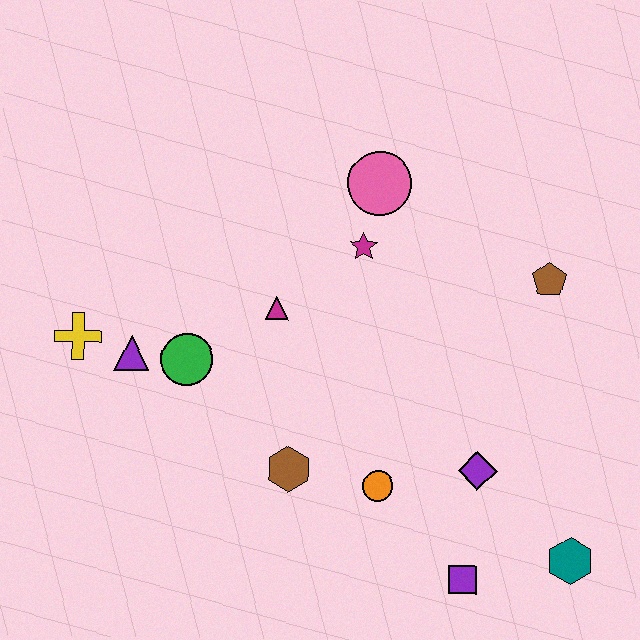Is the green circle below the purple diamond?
No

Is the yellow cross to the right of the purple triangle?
No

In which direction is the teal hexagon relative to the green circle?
The teal hexagon is to the right of the green circle.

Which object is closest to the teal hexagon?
The purple square is closest to the teal hexagon.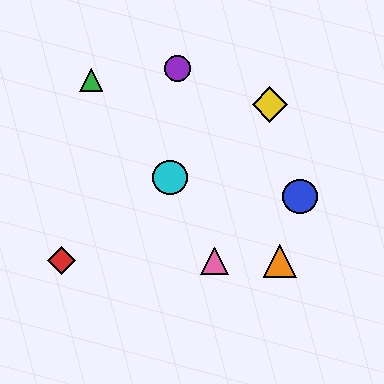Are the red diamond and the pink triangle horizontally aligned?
Yes, both are at y≈261.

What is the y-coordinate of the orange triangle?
The orange triangle is at y≈261.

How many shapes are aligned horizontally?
3 shapes (the red diamond, the orange triangle, the pink triangle) are aligned horizontally.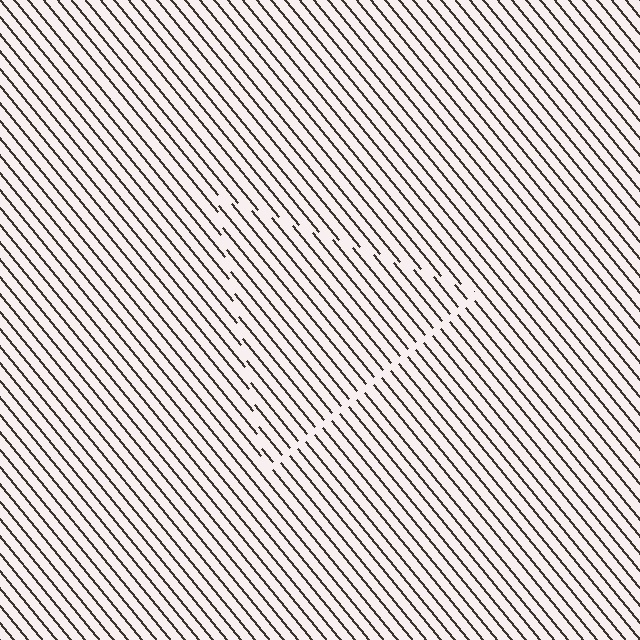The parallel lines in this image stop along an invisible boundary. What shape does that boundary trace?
An illusory triangle. The interior of the shape contains the same grating, shifted by half a period — the contour is defined by the phase discontinuity where line-ends from the inner and outer gratings abut.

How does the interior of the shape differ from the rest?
The interior of the shape contains the same grating, shifted by half a period — the contour is defined by the phase discontinuity where line-ends from the inner and outer gratings abut.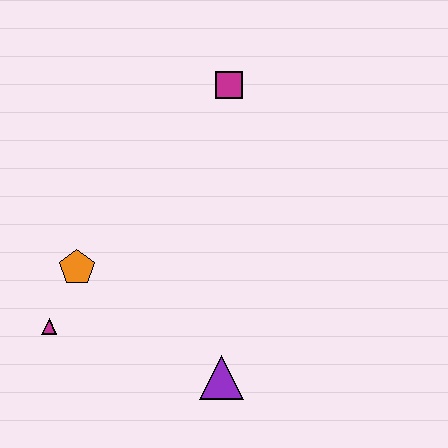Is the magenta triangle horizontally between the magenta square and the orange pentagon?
No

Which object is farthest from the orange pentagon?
The magenta square is farthest from the orange pentagon.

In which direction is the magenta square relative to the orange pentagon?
The magenta square is above the orange pentagon.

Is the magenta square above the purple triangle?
Yes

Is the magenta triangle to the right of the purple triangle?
No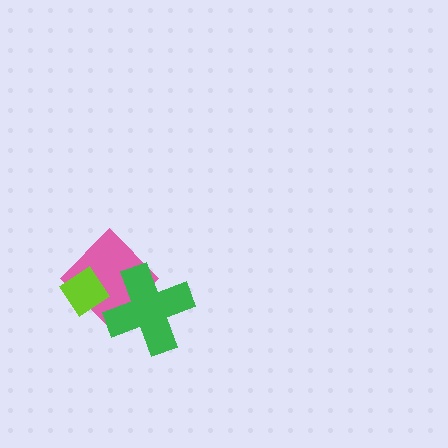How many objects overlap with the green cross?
1 object overlaps with the green cross.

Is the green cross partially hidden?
No, no other shape covers it.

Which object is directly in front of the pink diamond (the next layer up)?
The lime diamond is directly in front of the pink diamond.